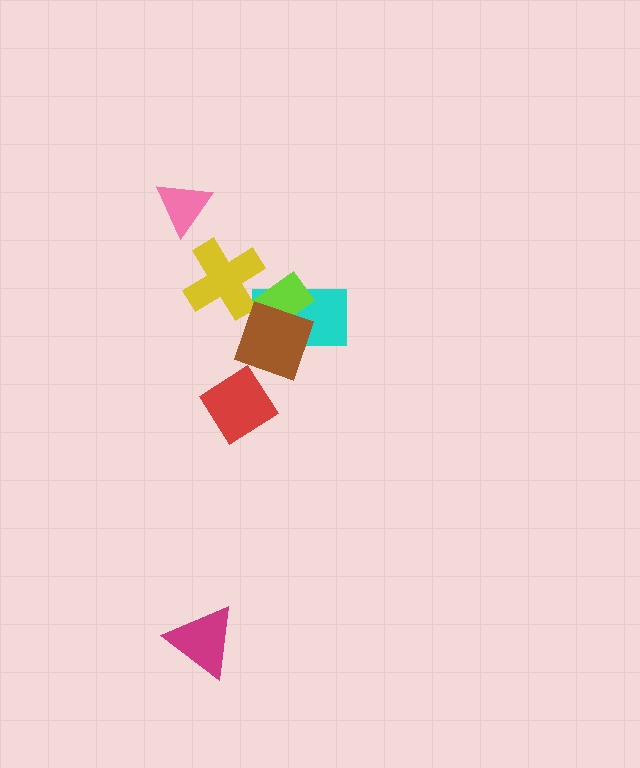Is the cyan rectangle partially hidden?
Yes, it is partially covered by another shape.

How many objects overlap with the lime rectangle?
3 objects overlap with the lime rectangle.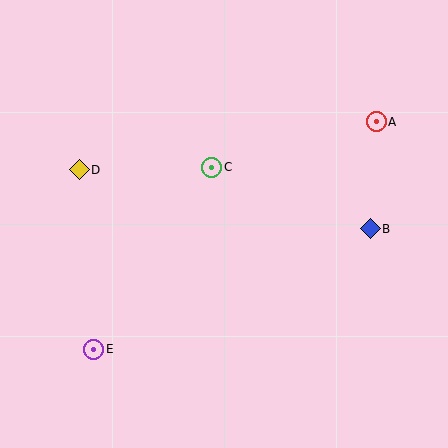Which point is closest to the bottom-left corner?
Point E is closest to the bottom-left corner.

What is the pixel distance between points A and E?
The distance between A and E is 363 pixels.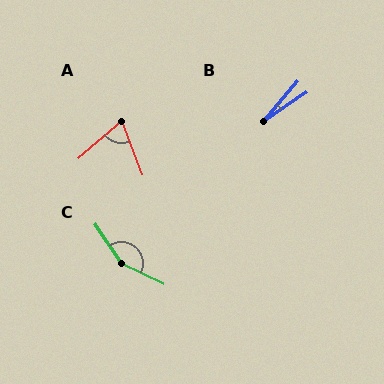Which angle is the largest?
C, at approximately 150 degrees.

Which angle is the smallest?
B, at approximately 15 degrees.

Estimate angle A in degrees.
Approximately 70 degrees.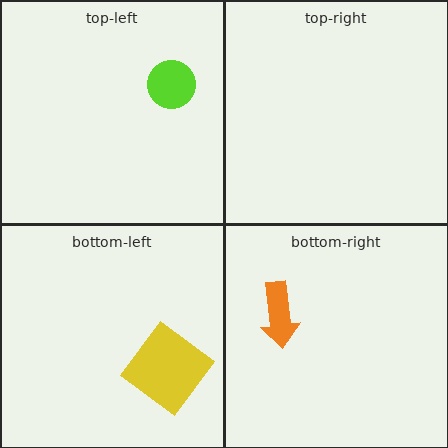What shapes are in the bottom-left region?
The yellow diamond.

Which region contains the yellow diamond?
The bottom-left region.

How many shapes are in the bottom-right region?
1.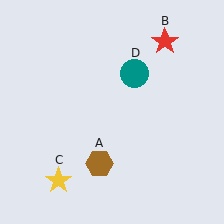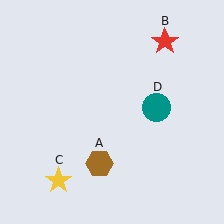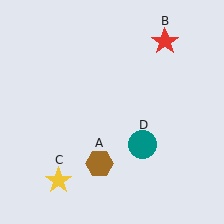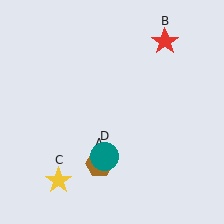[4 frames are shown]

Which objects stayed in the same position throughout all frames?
Brown hexagon (object A) and red star (object B) and yellow star (object C) remained stationary.